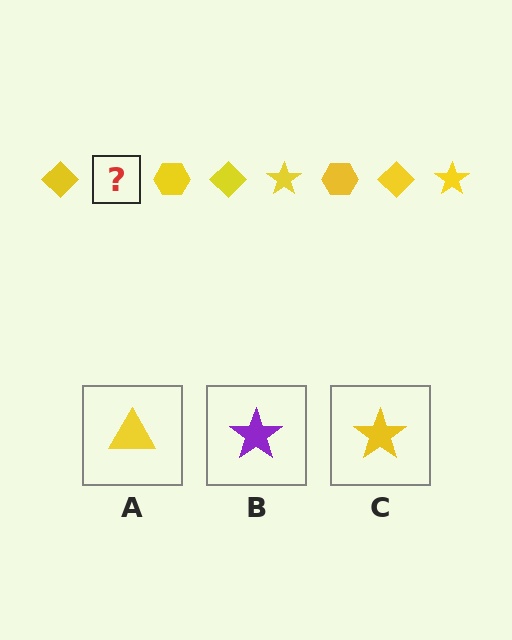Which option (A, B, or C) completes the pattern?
C.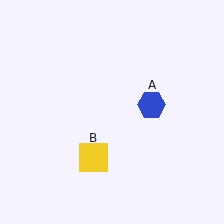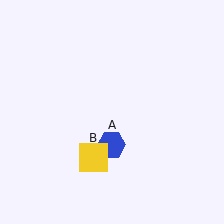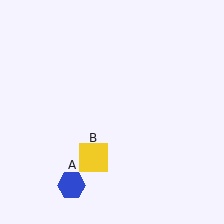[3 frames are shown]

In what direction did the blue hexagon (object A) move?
The blue hexagon (object A) moved down and to the left.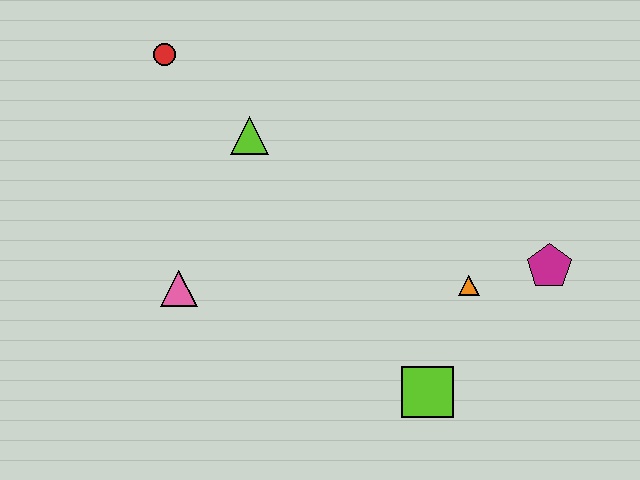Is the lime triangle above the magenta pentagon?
Yes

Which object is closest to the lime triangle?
The red circle is closest to the lime triangle.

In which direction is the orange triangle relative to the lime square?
The orange triangle is above the lime square.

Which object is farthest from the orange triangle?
The red circle is farthest from the orange triangle.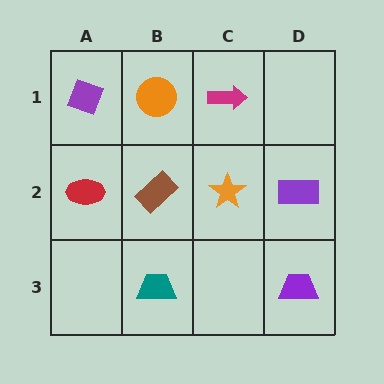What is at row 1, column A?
A purple diamond.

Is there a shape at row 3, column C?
No, that cell is empty.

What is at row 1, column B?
An orange circle.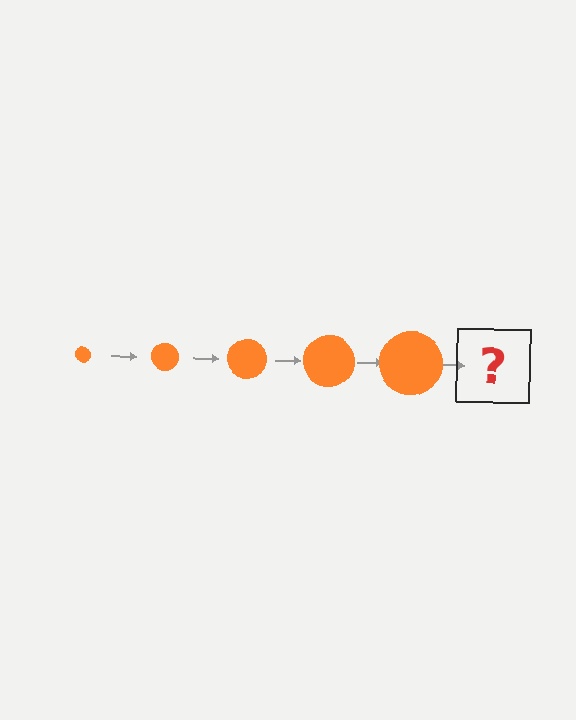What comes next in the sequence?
The next element should be an orange circle, larger than the previous one.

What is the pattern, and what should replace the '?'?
The pattern is that the circle gets progressively larger each step. The '?' should be an orange circle, larger than the previous one.